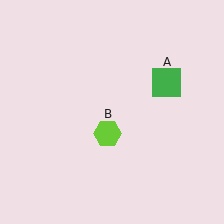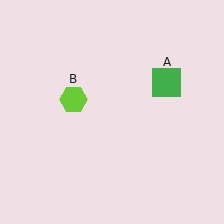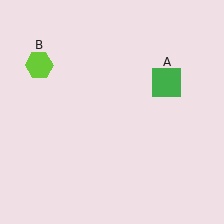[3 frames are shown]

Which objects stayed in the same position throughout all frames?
Green square (object A) remained stationary.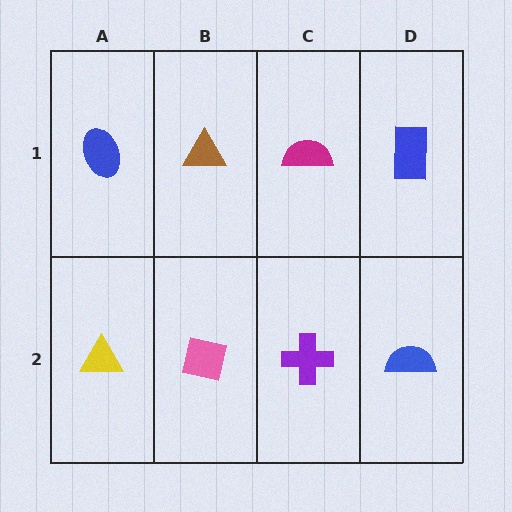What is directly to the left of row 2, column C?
A pink square.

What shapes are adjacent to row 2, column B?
A brown triangle (row 1, column B), a yellow triangle (row 2, column A), a purple cross (row 2, column C).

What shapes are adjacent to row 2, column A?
A blue ellipse (row 1, column A), a pink square (row 2, column B).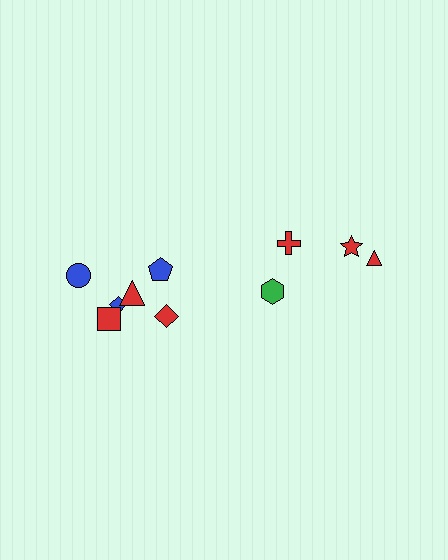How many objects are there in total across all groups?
There are 10 objects.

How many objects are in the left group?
There are 6 objects.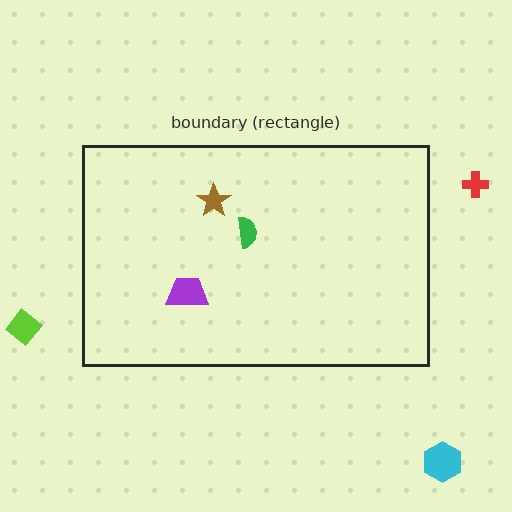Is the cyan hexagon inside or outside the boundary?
Outside.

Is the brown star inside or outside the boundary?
Inside.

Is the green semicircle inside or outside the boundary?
Inside.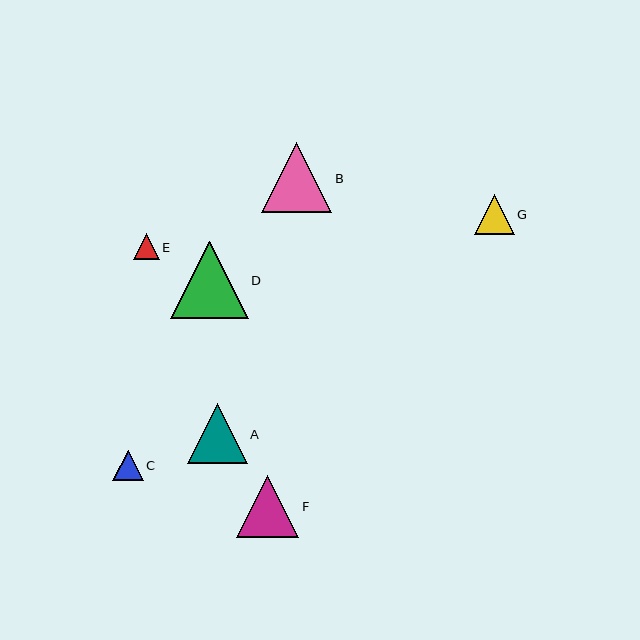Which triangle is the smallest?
Triangle E is the smallest with a size of approximately 26 pixels.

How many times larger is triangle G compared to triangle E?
Triangle G is approximately 1.5 times the size of triangle E.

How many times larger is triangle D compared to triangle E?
Triangle D is approximately 3.0 times the size of triangle E.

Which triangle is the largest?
Triangle D is the largest with a size of approximately 78 pixels.